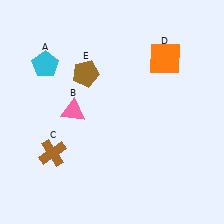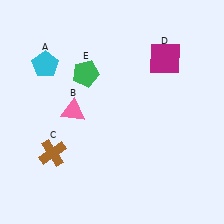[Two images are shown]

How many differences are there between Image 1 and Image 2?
There are 2 differences between the two images.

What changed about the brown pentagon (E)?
In Image 1, E is brown. In Image 2, it changed to green.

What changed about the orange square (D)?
In Image 1, D is orange. In Image 2, it changed to magenta.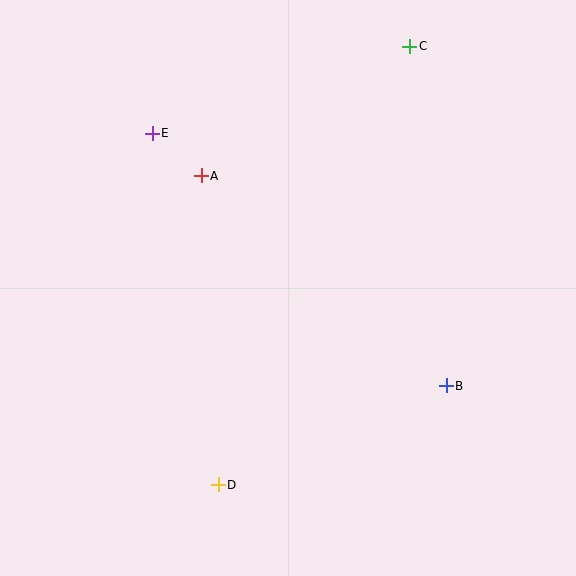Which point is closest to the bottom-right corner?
Point B is closest to the bottom-right corner.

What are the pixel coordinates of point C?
Point C is at (410, 46).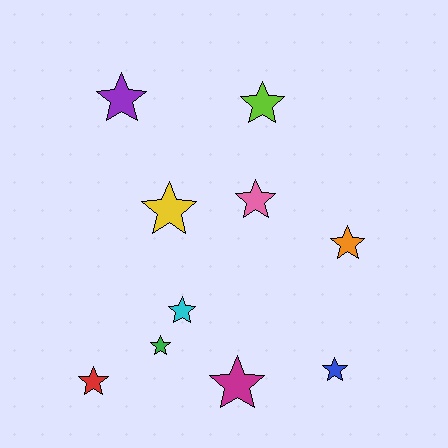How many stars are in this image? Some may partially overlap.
There are 10 stars.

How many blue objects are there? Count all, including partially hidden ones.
There is 1 blue object.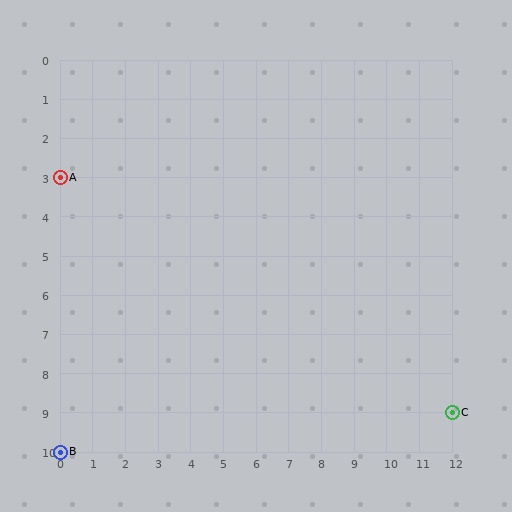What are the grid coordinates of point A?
Point A is at grid coordinates (0, 3).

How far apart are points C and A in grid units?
Points C and A are 12 columns and 6 rows apart (about 13.4 grid units diagonally).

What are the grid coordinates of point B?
Point B is at grid coordinates (0, 10).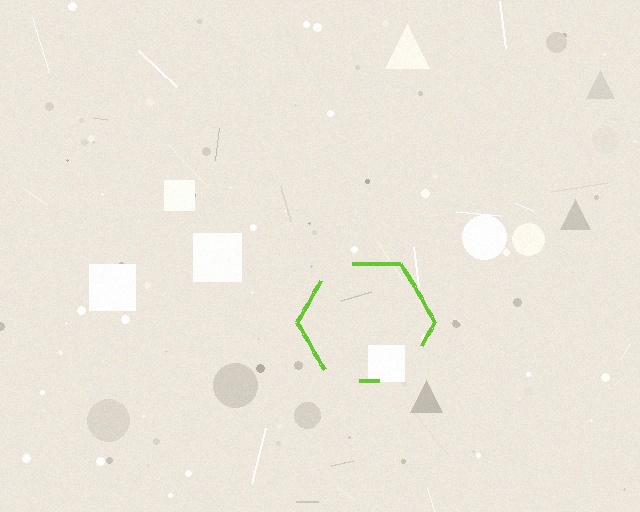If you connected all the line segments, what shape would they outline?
They would outline a hexagon.